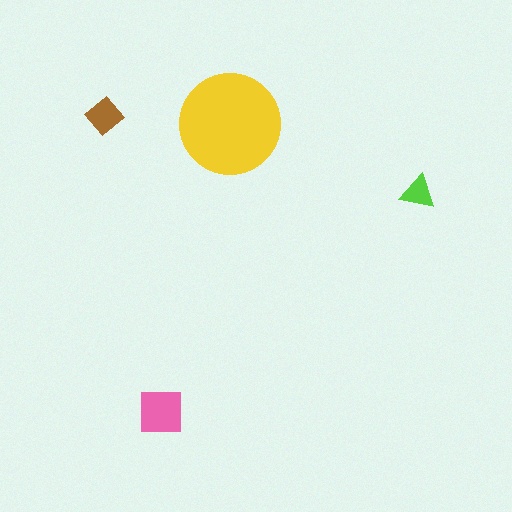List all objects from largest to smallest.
The yellow circle, the pink square, the brown diamond, the lime triangle.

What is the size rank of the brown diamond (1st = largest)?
3rd.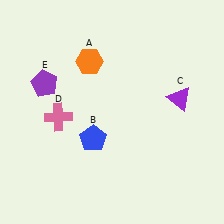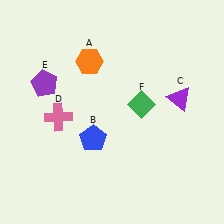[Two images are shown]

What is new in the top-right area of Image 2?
A green diamond (F) was added in the top-right area of Image 2.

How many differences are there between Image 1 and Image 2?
There is 1 difference between the two images.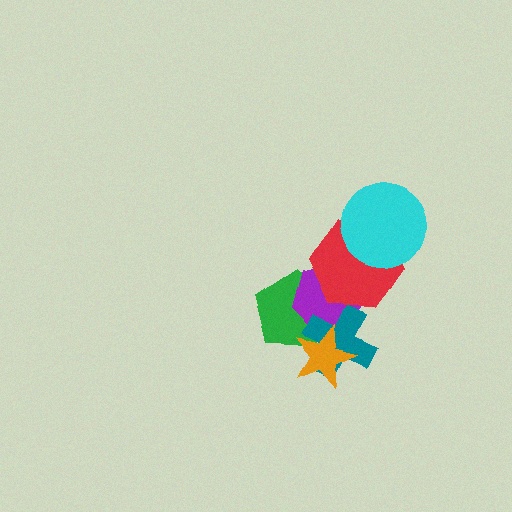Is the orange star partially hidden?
No, no other shape covers it.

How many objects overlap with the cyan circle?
1 object overlaps with the cyan circle.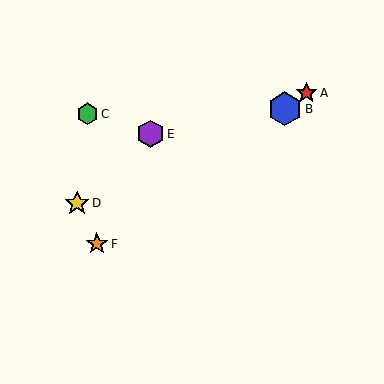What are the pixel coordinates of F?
Object F is at (97, 244).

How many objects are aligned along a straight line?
3 objects (A, B, F) are aligned along a straight line.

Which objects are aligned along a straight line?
Objects A, B, F are aligned along a straight line.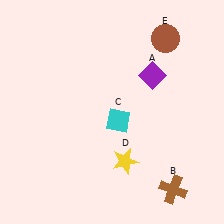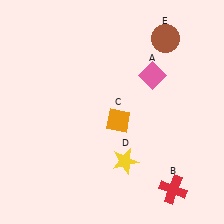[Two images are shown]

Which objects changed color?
A changed from purple to pink. B changed from brown to red. C changed from cyan to orange.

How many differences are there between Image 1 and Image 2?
There are 3 differences between the two images.